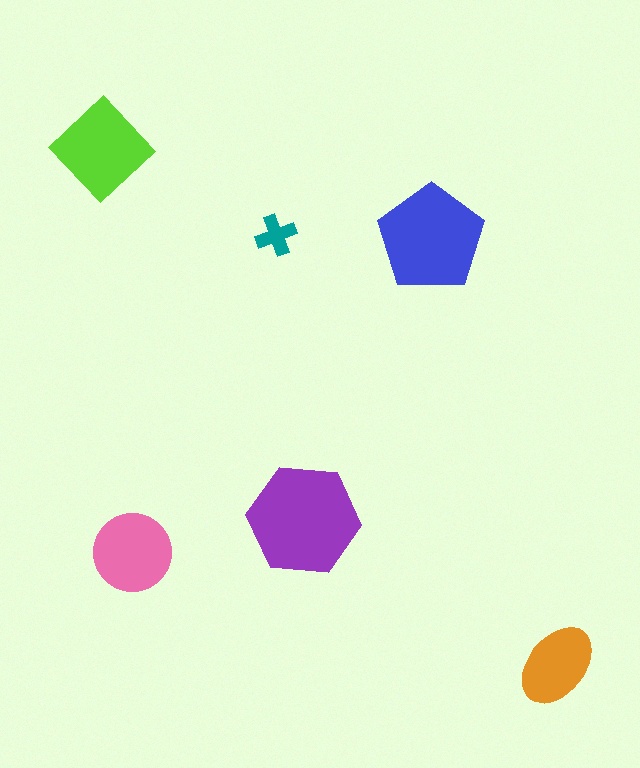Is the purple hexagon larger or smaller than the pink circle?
Larger.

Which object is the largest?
The purple hexagon.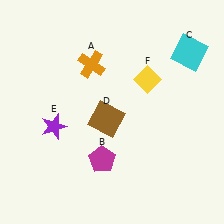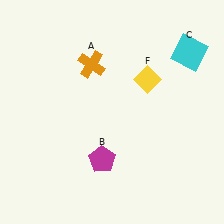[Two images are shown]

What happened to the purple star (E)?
The purple star (E) was removed in Image 2. It was in the bottom-left area of Image 1.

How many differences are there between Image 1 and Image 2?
There are 2 differences between the two images.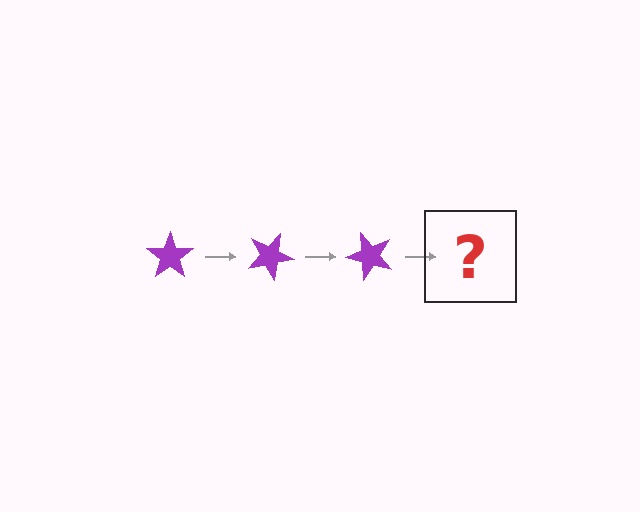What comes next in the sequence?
The next element should be a purple star rotated 75 degrees.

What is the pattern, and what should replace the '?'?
The pattern is that the star rotates 25 degrees each step. The '?' should be a purple star rotated 75 degrees.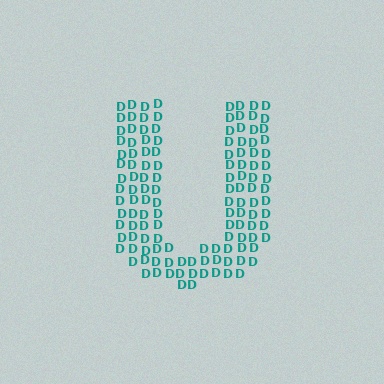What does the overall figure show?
The overall figure shows the letter U.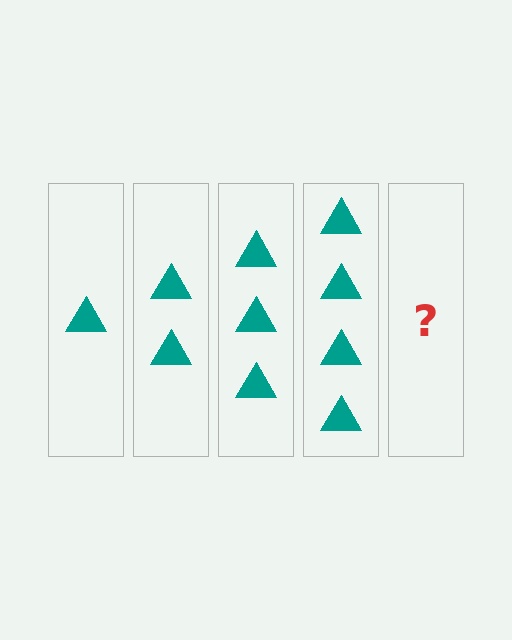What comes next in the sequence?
The next element should be 5 triangles.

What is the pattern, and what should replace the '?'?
The pattern is that each step adds one more triangle. The '?' should be 5 triangles.